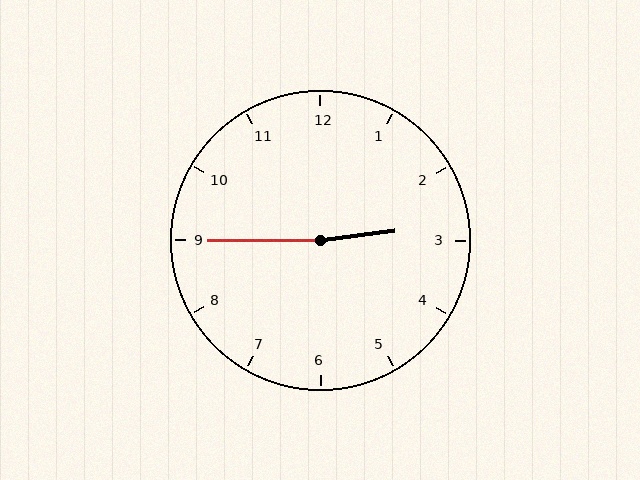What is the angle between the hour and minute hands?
Approximately 172 degrees.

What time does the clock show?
2:45.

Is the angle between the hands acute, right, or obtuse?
It is obtuse.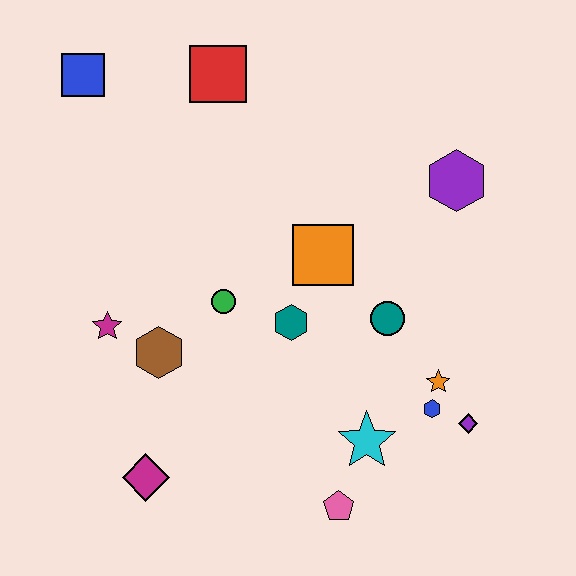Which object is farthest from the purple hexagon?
The magenta diamond is farthest from the purple hexagon.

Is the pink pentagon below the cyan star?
Yes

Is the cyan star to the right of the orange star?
No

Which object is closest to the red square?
The blue square is closest to the red square.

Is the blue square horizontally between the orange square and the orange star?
No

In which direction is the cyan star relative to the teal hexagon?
The cyan star is below the teal hexagon.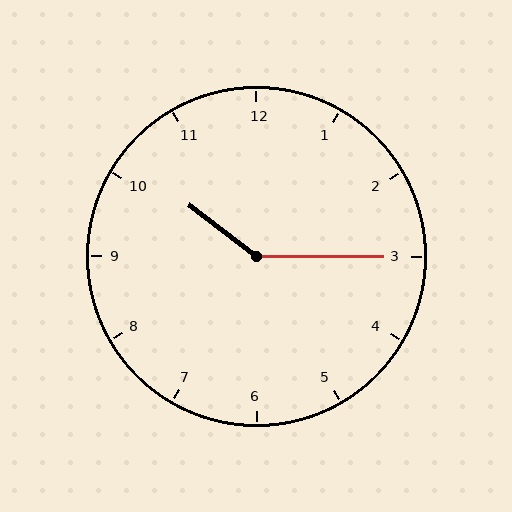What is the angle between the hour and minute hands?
Approximately 142 degrees.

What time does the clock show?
10:15.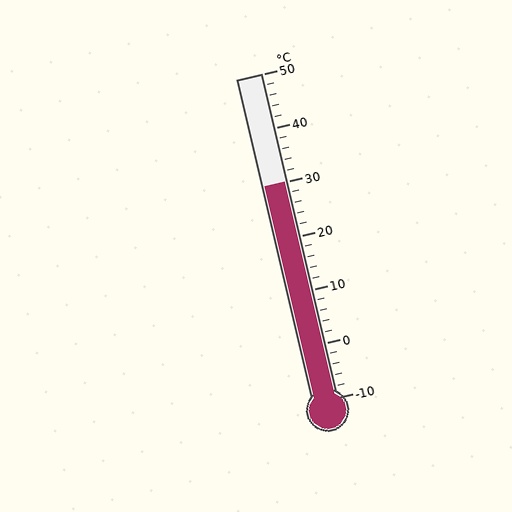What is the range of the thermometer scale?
The thermometer scale ranges from -10°C to 50°C.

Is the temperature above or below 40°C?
The temperature is below 40°C.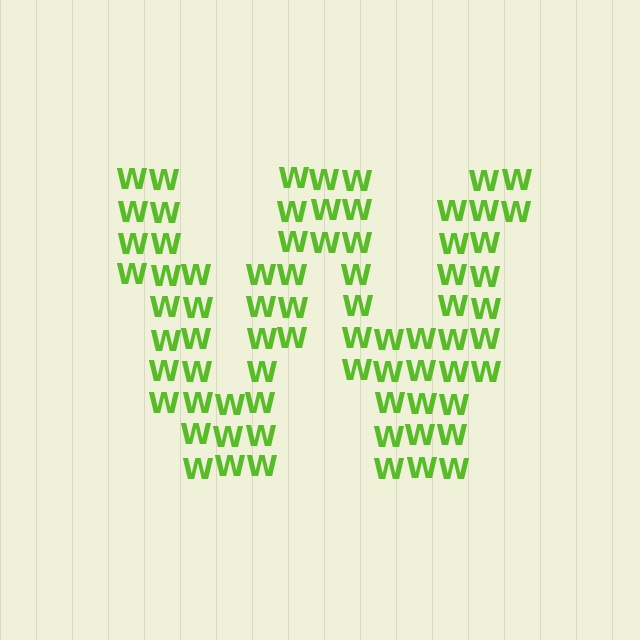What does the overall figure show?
The overall figure shows the letter W.